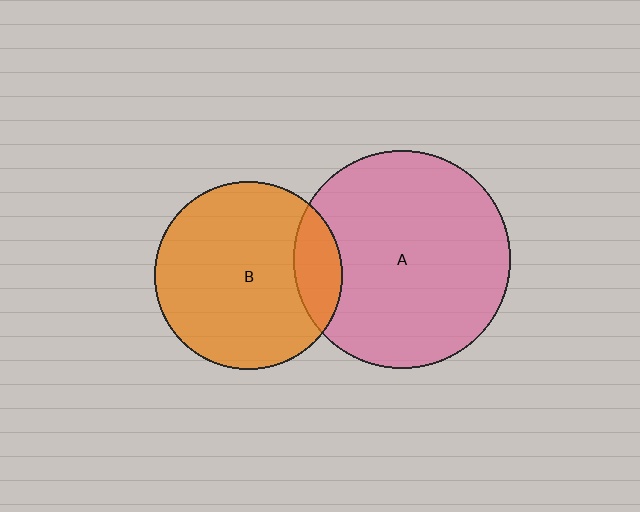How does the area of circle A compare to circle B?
Approximately 1.3 times.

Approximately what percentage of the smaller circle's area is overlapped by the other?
Approximately 15%.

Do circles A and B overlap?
Yes.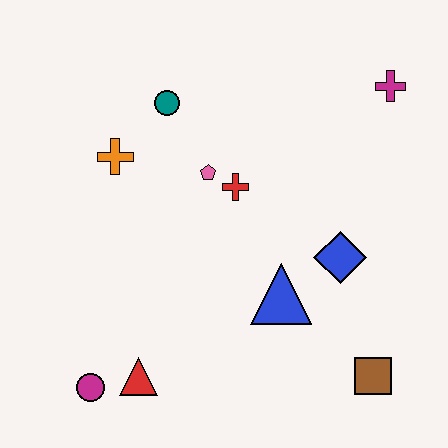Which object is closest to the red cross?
The pink pentagon is closest to the red cross.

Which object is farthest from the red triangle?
The magenta cross is farthest from the red triangle.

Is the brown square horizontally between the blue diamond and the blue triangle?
No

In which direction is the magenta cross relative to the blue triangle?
The magenta cross is above the blue triangle.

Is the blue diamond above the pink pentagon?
No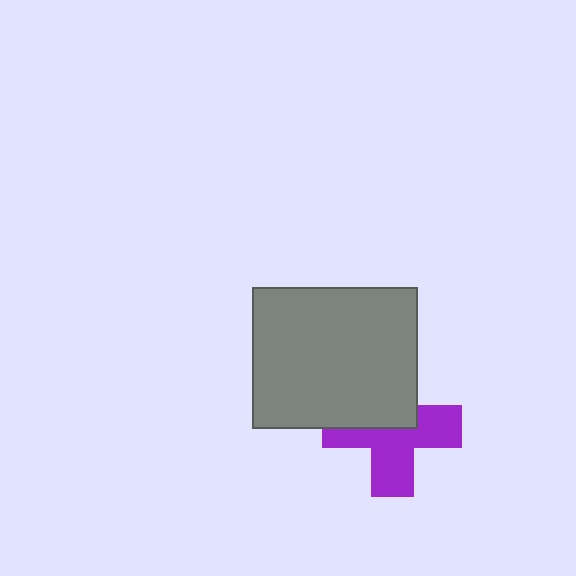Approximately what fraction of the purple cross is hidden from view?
Roughly 43% of the purple cross is hidden behind the gray rectangle.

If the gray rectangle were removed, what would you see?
You would see the complete purple cross.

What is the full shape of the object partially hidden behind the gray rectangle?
The partially hidden object is a purple cross.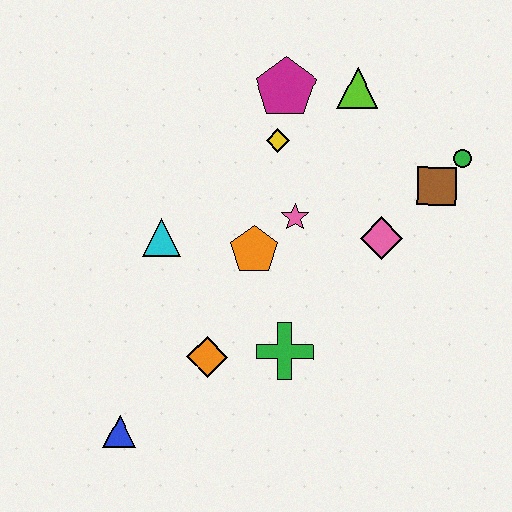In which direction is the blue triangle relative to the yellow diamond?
The blue triangle is below the yellow diamond.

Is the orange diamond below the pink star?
Yes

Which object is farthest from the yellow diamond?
The blue triangle is farthest from the yellow diamond.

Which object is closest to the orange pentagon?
The pink star is closest to the orange pentagon.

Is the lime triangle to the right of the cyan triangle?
Yes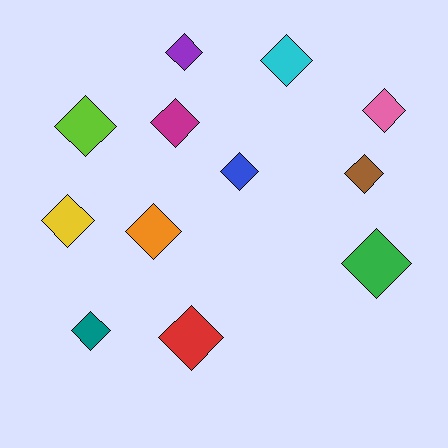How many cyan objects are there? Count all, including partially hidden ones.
There is 1 cyan object.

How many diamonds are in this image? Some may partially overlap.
There are 12 diamonds.